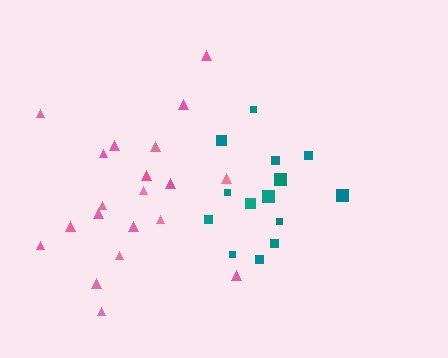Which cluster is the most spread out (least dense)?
Pink.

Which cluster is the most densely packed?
Teal.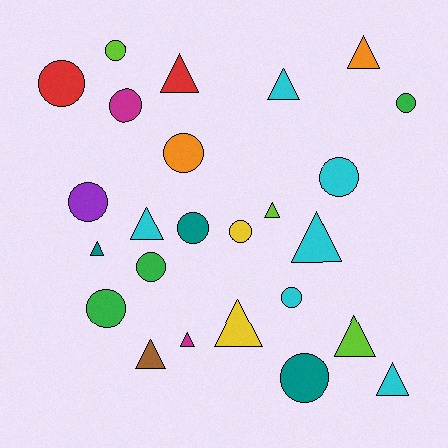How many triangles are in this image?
There are 12 triangles.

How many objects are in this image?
There are 25 objects.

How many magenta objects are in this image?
There are 2 magenta objects.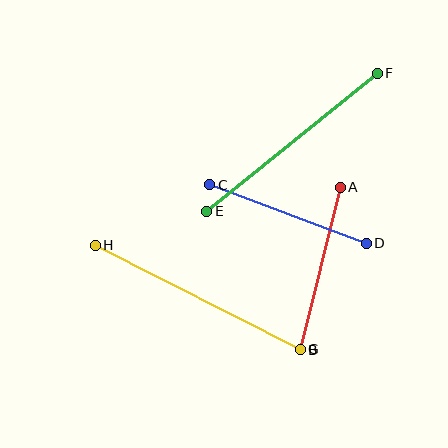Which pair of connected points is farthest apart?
Points G and H are farthest apart.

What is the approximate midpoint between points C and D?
The midpoint is at approximately (288, 214) pixels.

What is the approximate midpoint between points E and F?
The midpoint is at approximately (292, 142) pixels.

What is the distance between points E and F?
The distance is approximately 219 pixels.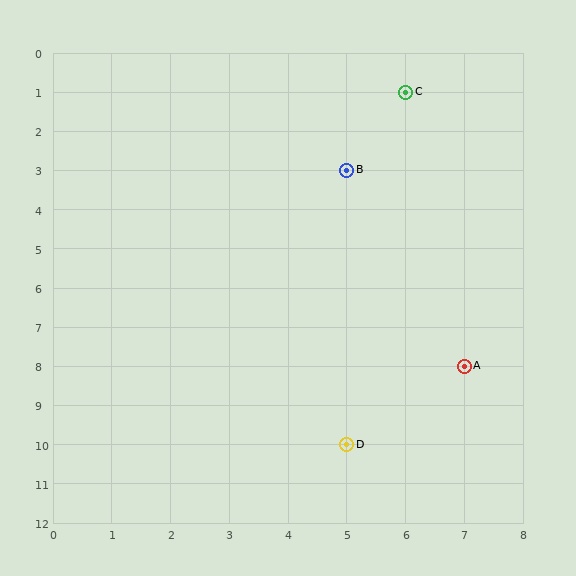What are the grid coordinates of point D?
Point D is at grid coordinates (5, 10).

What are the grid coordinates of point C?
Point C is at grid coordinates (6, 1).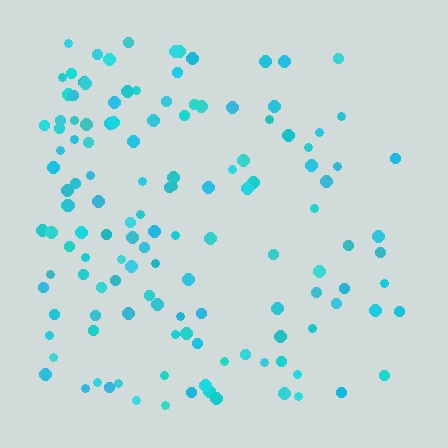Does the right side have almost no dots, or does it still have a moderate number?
Still a moderate number, just noticeably fewer than the left.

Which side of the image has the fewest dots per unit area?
The right.